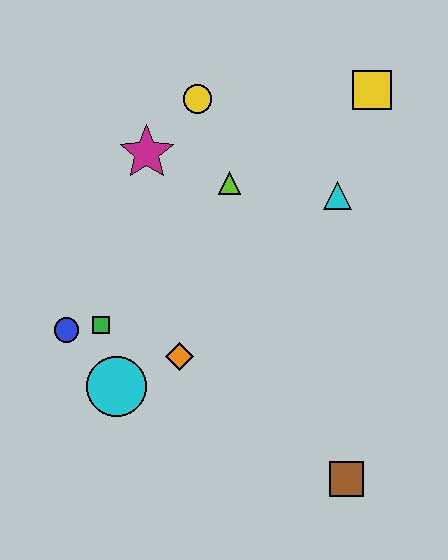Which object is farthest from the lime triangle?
The brown square is farthest from the lime triangle.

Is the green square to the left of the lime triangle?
Yes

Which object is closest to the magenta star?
The yellow circle is closest to the magenta star.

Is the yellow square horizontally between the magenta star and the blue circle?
No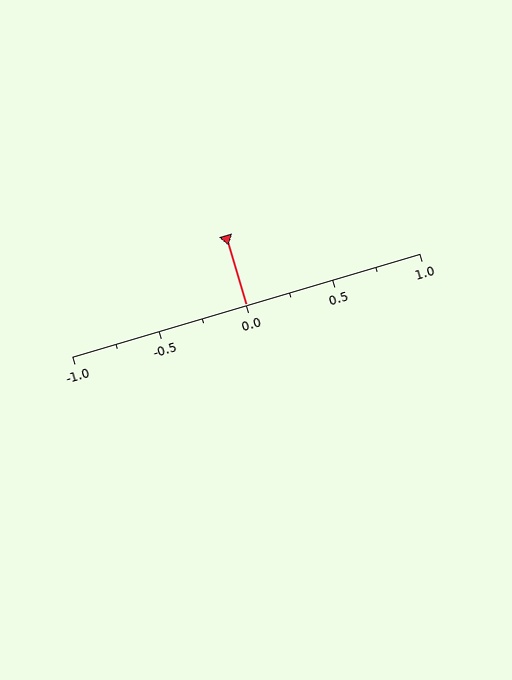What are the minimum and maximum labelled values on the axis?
The axis runs from -1.0 to 1.0.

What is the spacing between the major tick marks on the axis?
The major ticks are spaced 0.5 apart.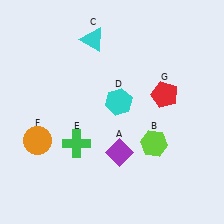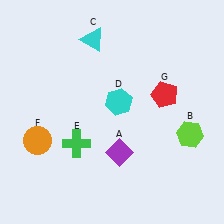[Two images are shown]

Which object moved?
The lime hexagon (B) moved right.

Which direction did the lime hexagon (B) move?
The lime hexagon (B) moved right.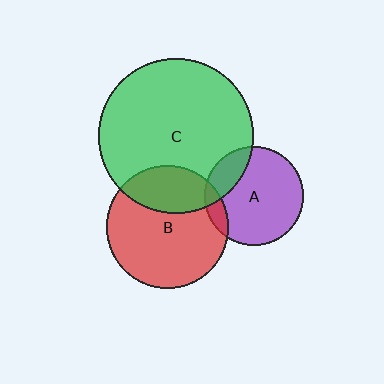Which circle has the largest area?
Circle C (green).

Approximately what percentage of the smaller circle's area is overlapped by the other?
Approximately 10%.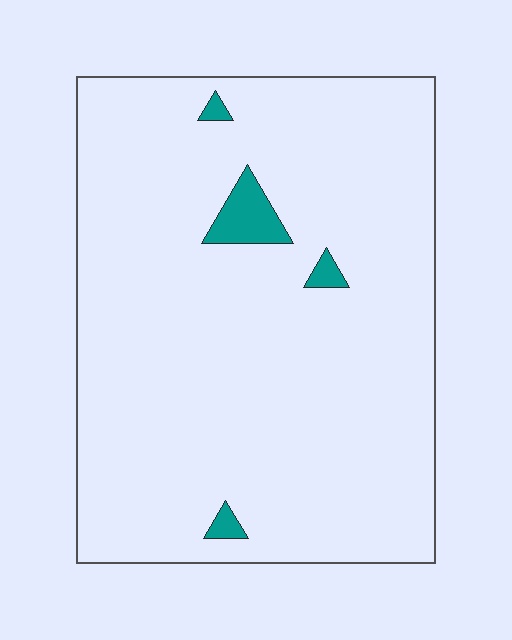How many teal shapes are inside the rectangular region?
4.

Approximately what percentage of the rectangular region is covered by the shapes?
Approximately 5%.